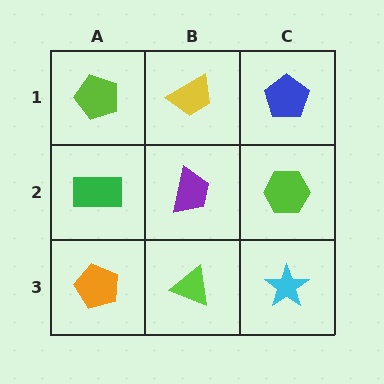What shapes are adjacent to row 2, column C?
A blue pentagon (row 1, column C), a cyan star (row 3, column C), a purple trapezoid (row 2, column B).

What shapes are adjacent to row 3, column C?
A lime hexagon (row 2, column C), a lime triangle (row 3, column B).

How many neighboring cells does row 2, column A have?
3.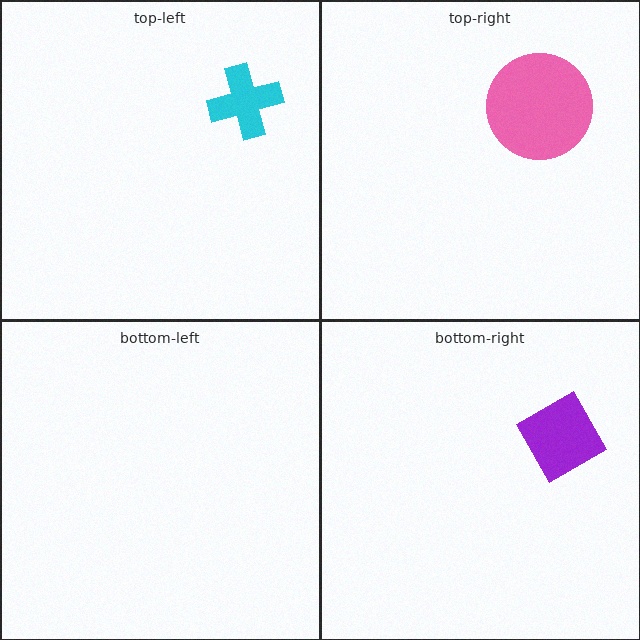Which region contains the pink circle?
The top-right region.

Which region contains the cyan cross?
The top-left region.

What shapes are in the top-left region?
The cyan cross.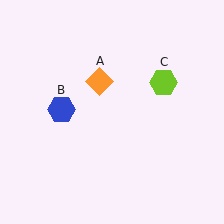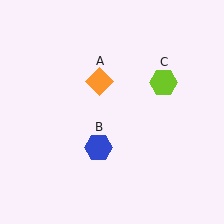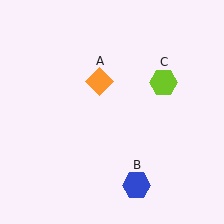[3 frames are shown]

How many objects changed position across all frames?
1 object changed position: blue hexagon (object B).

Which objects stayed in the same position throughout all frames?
Orange diamond (object A) and lime hexagon (object C) remained stationary.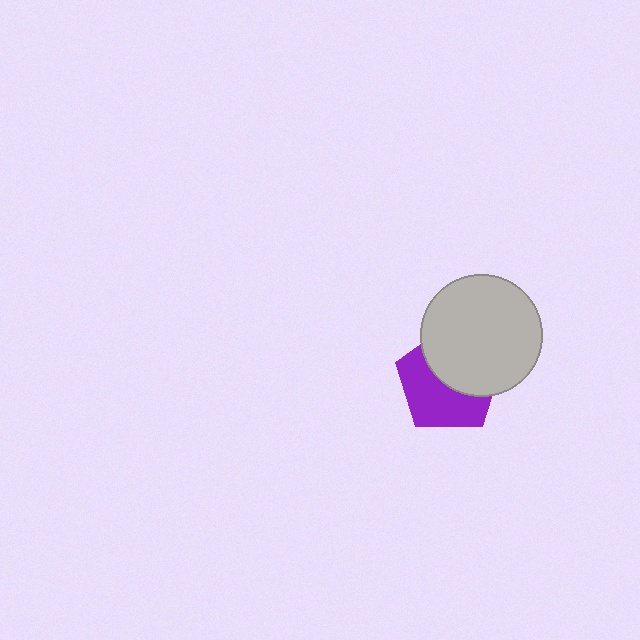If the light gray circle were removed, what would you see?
You would see the complete purple pentagon.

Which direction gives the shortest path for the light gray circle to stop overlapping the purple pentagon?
Moving toward the upper-right gives the shortest separation.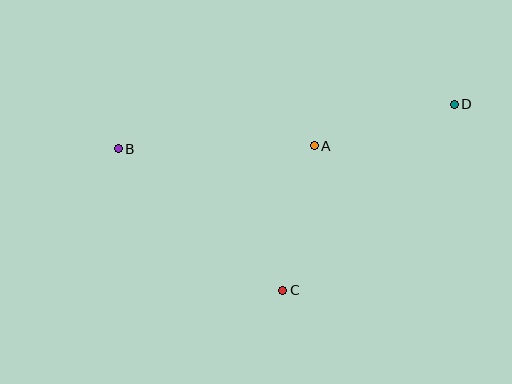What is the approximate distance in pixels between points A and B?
The distance between A and B is approximately 196 pixels.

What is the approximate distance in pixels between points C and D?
The distance between C and D is approximately 253 pixels.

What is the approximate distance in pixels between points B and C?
The distance between B and C is approximately 217 pixels.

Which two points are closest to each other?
Points A and D are closest to each other.